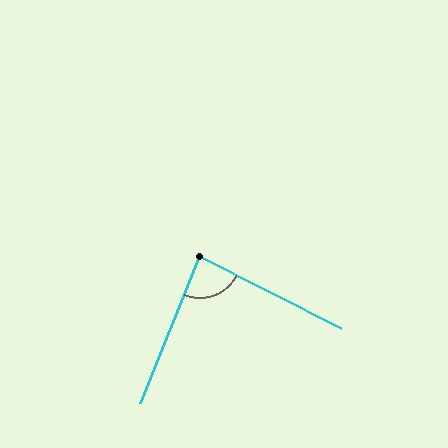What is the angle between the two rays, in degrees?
Approximately 85 degrees.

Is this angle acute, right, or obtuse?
It is acute.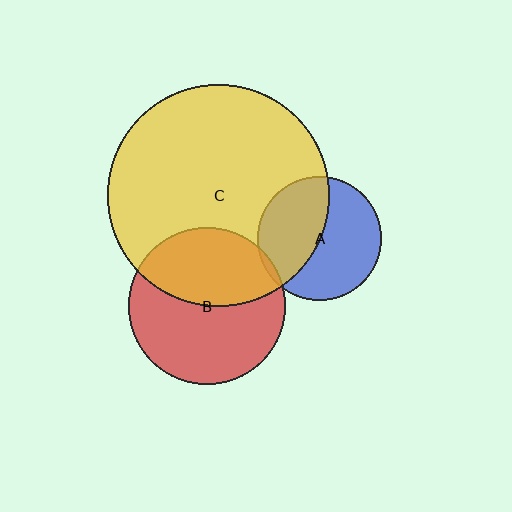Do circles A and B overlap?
Yes.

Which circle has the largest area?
Circle C (yellow).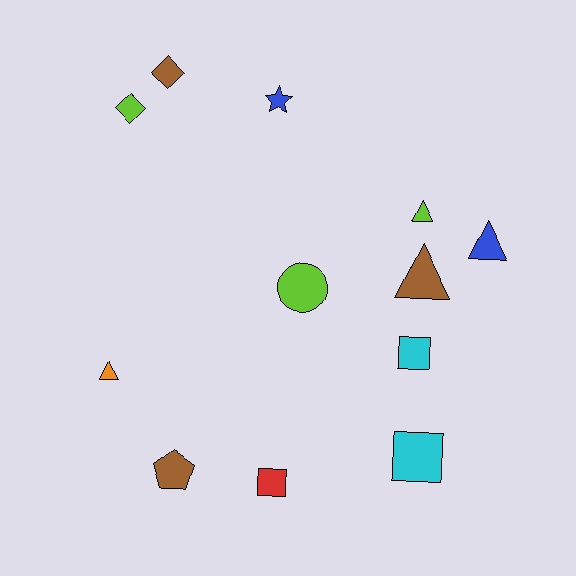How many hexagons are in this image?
There are no hexagons.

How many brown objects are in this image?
There are 3 brown objects.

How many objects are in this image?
There are 12 objects.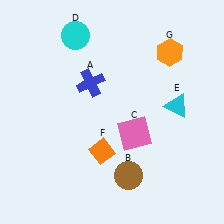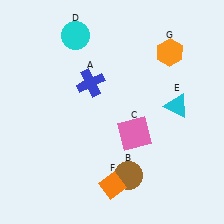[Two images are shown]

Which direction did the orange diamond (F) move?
The orange diamond (F) moved down.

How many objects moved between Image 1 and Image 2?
1 object moved between the two images.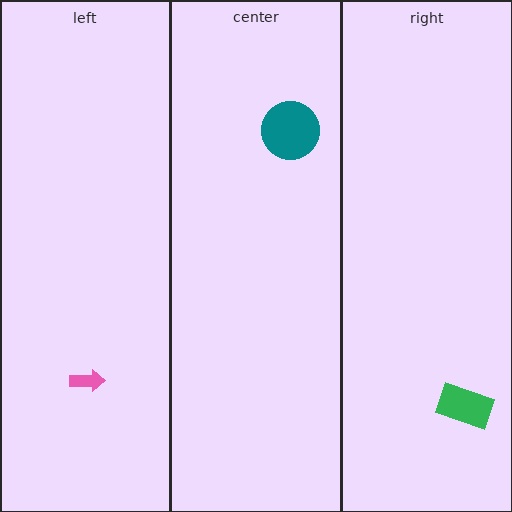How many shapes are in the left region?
1.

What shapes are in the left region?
The pink arrow.